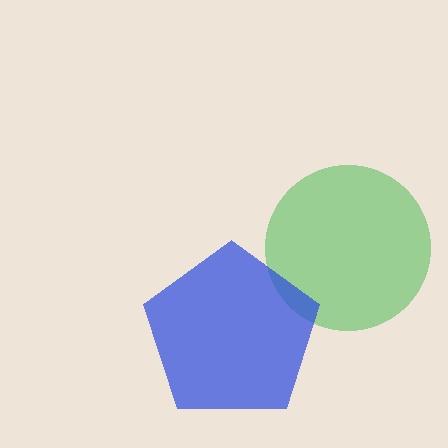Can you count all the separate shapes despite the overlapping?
Yes, there are 2 separate shapes.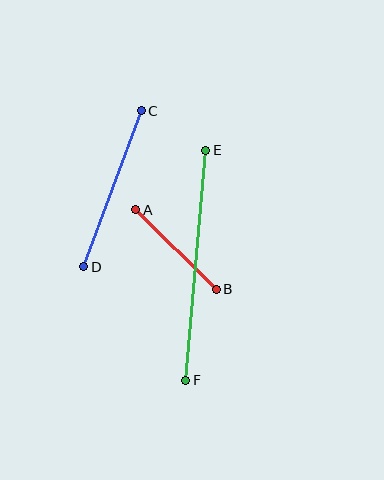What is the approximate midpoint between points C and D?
The midpoint is at approximately (112, 189) pixels.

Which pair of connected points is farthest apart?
Points E and F are farthest apart.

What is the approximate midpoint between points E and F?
The midpoint is at approximately (196, 265) pixels.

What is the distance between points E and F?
The distance is approximately 231 pixels.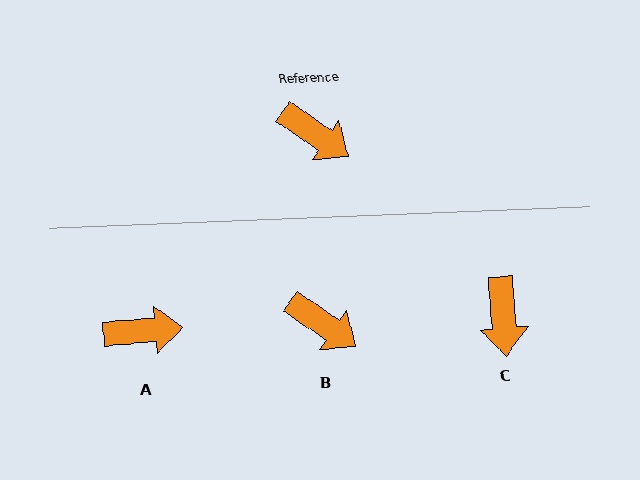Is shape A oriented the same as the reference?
No, it is off by about 40 degrees.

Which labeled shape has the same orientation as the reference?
B.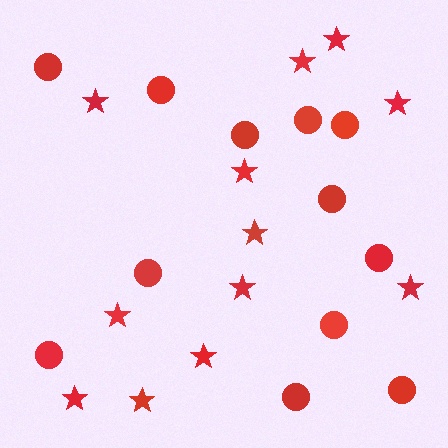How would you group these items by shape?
There are 2 groups: one group of stars (12) and one group of circles (12).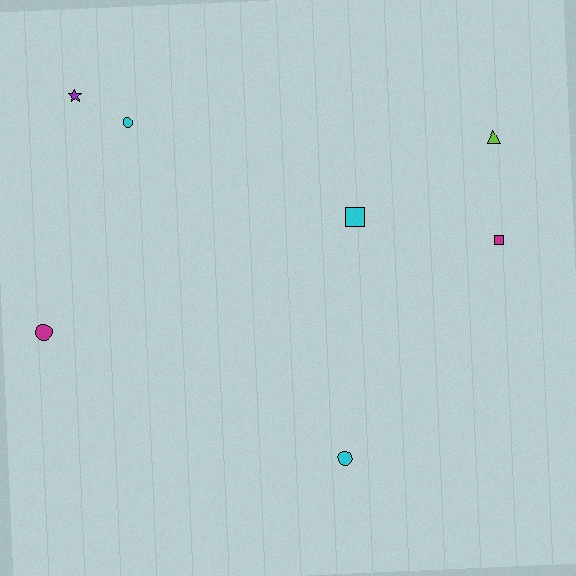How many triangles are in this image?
There is 1 triangle.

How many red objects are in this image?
There are no red objects.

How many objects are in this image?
There are 7 objects.